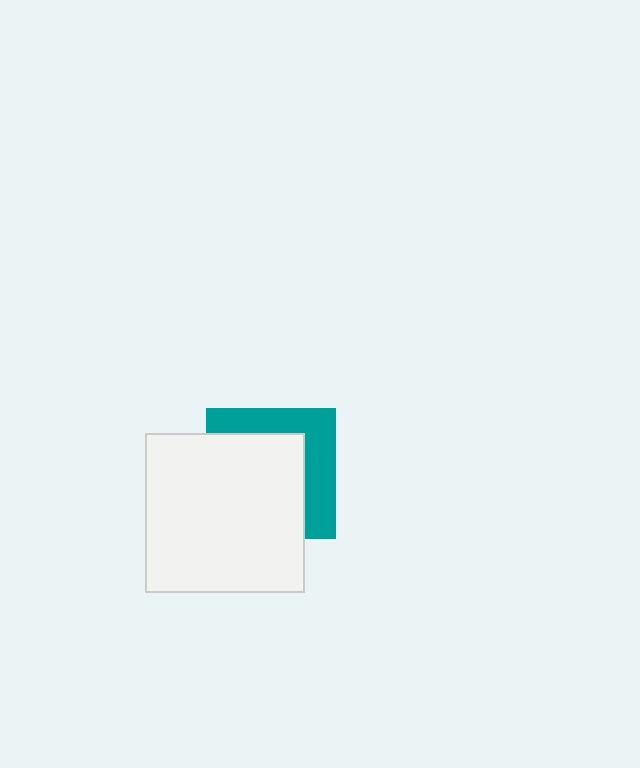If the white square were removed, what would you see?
You would see the complete teal square.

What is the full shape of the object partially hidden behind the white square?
The partially hidden object is a teal square.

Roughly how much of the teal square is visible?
A small part of it is visible (roughly 38%).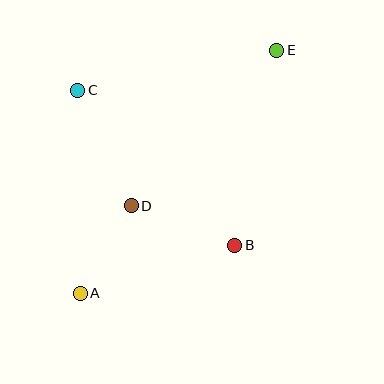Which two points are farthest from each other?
Points A and E are farthest from each other.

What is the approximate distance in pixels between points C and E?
The distance between C and E is approximately 203 pixels.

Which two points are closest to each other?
Points A and D are closest to each other.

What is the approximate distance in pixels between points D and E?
The distance between D and E is approximately 213 pixels.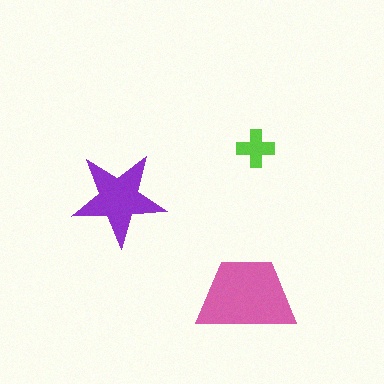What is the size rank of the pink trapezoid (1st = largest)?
1st.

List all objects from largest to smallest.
The pink trapezoid, the purple star, the lime cross.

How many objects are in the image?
There are 3 objects in the image.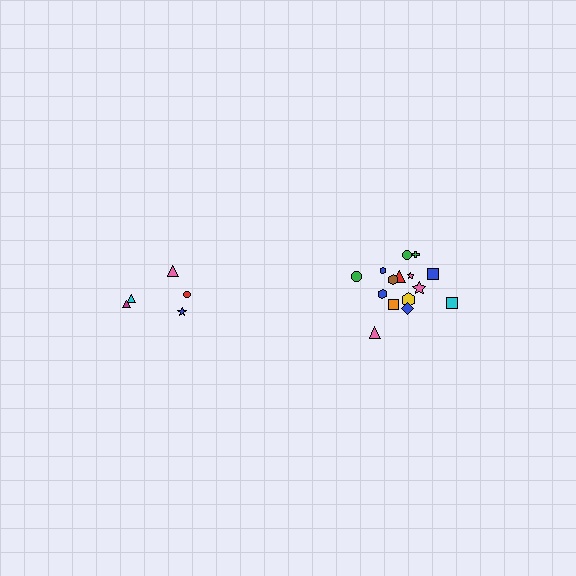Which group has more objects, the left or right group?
The right group.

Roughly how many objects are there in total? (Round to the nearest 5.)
Roughly 20 objects in total.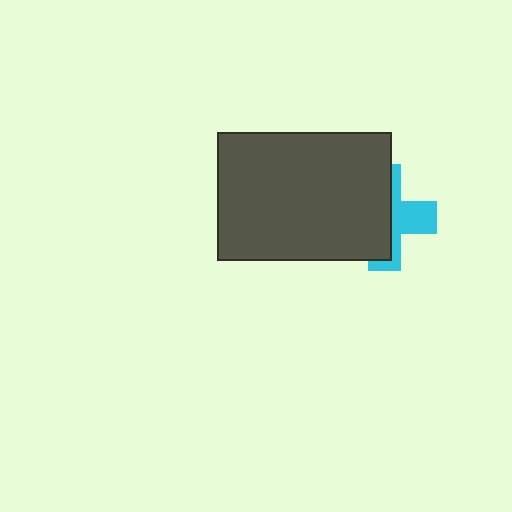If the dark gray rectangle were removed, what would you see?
You would see the complete cyan cross.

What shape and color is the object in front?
The object in front is a dark gray rectangle.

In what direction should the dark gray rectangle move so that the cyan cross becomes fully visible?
The dark gray rectangle should move left. That is the shortest direction to clear the overlap and leave the cyan cross fully visible.